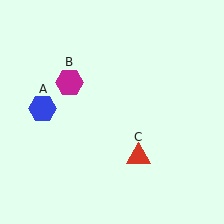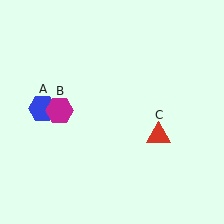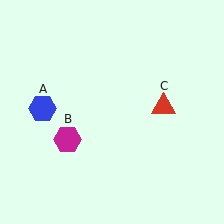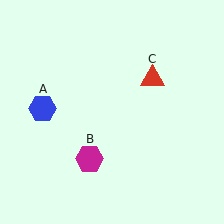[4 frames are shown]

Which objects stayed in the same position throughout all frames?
Blue hexagon (object A) remained stationary.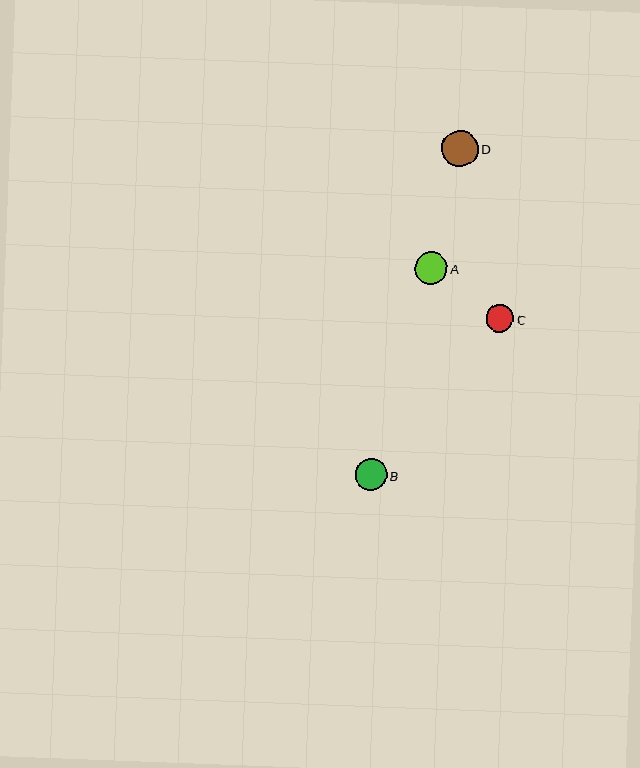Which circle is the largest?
Circle D is the largest with a size of approximately 36 pixels.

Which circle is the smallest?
Circle C is the smallest with a size of approximately 27 pixels.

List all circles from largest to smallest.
From largest to smallest: D, A, B, C.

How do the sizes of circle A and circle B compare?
Circle A and circle B are approximately the same size.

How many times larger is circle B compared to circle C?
Circle B is approximately 1.2 times the size of circle C.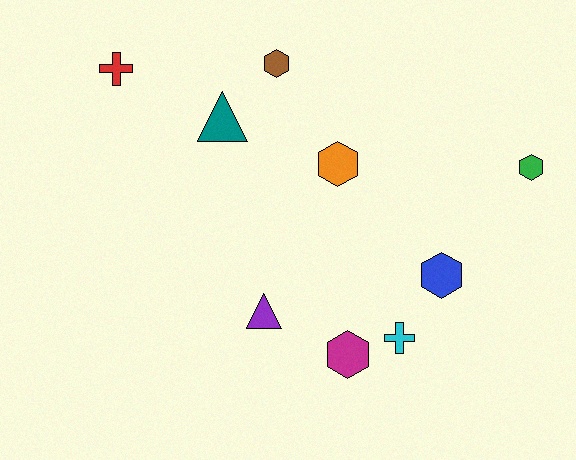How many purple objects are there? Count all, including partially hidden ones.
There is 1 purple object.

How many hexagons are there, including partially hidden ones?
There are 5 hexagons.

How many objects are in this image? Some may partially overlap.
There are 9 objects.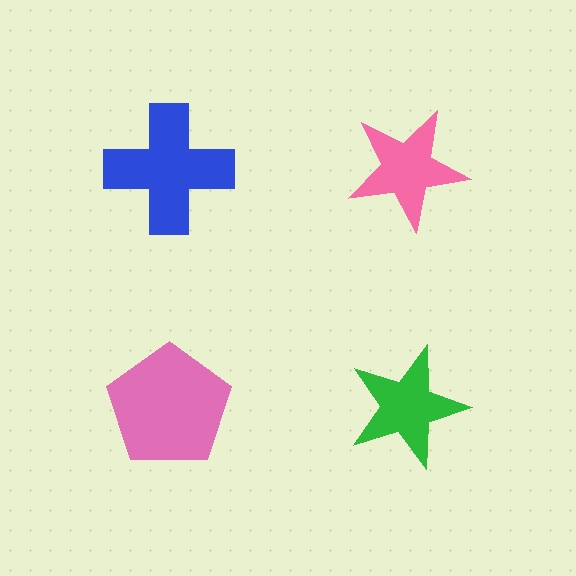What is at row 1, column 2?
A pink star.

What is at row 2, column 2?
A green star.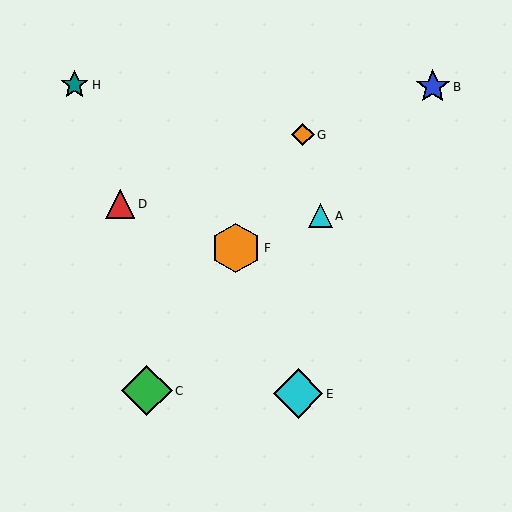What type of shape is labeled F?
Shape F is an orange hexagon.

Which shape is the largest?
The green diamond (labeled C) is the largest.